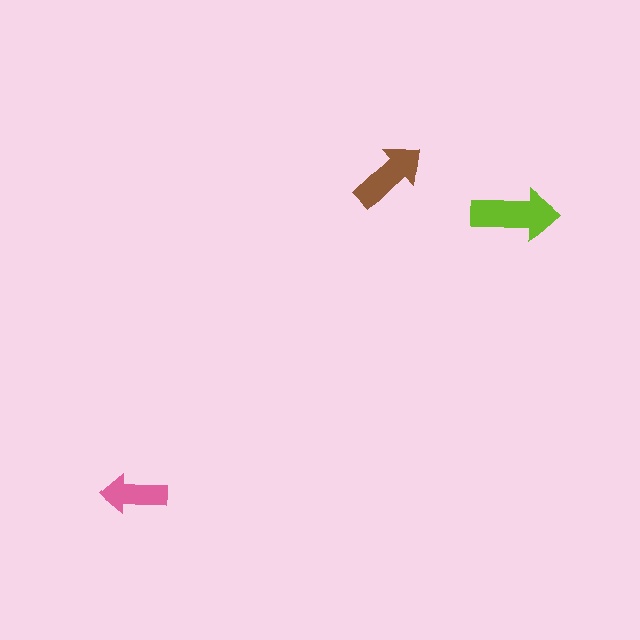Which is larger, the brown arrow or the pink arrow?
The brown one.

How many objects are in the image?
There are 3 objects in the image.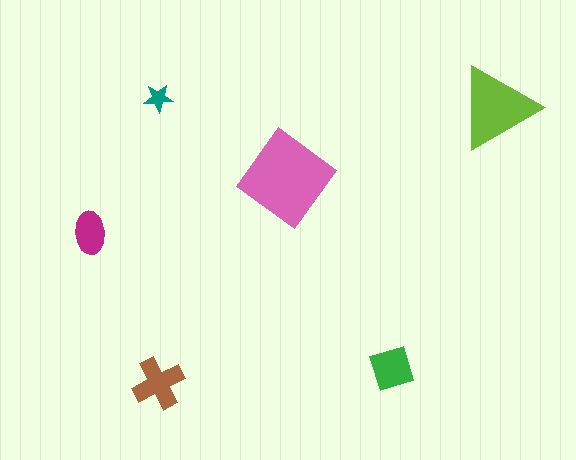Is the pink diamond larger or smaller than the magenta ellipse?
Larger.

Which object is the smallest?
The teal star.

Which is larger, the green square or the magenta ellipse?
The green square.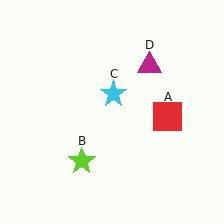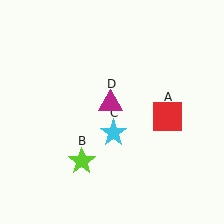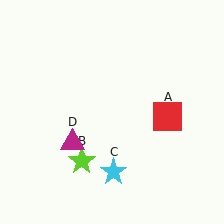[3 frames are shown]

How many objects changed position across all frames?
2 objects changed position: cyan star (object C), magenta triangle (object D).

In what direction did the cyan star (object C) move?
The cyan star (object C) moved down.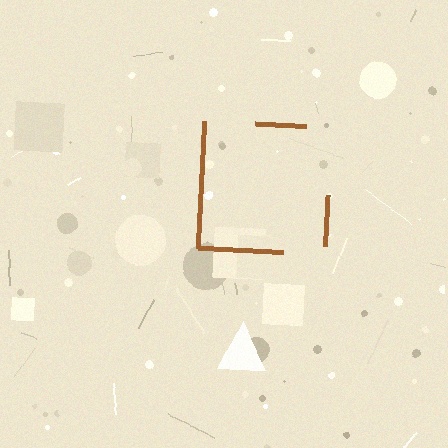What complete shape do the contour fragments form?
The contour fragments form a square.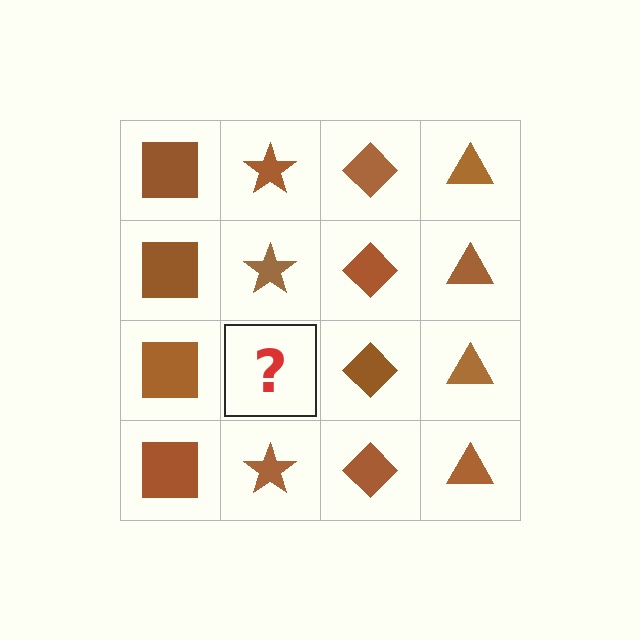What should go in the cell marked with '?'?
The missing cell should contain a brown star.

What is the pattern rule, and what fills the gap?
The rule is that each column has a consistent shape. The gap should be filled with a brown star.